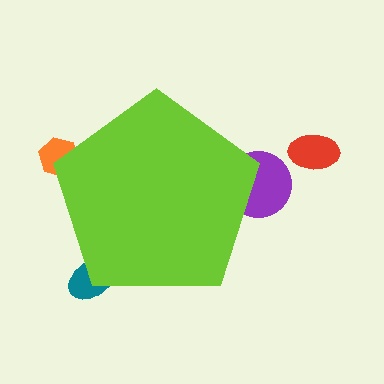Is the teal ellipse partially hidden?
Yes, the teal ellipse is partially hidden behind the lime pentagon.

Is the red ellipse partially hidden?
No, the red ellipse is fully visible.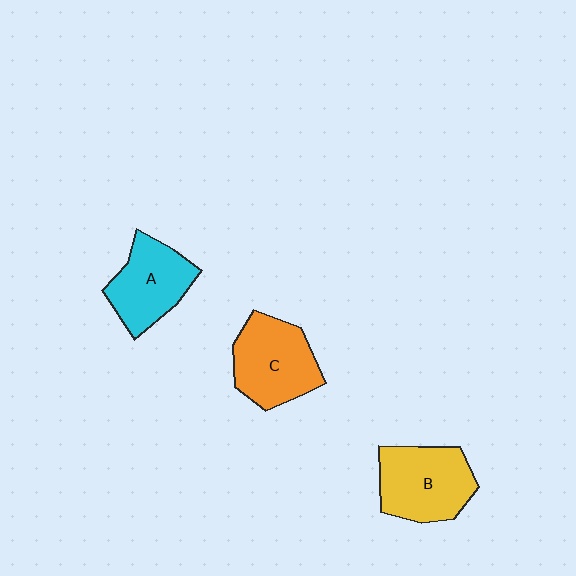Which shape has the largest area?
Shape B (yellow).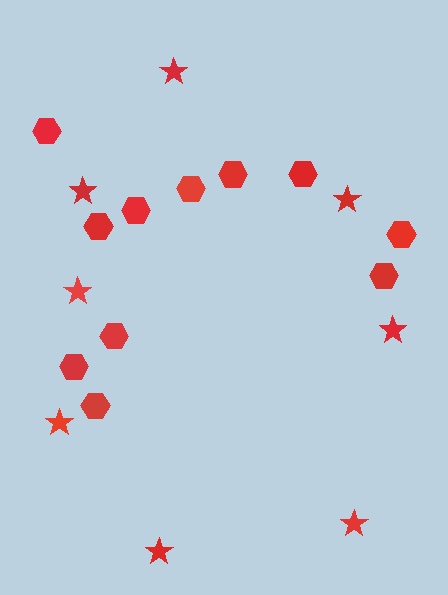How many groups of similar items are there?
There are 2 groups: one group of stars (8) and one group of hexagons (11).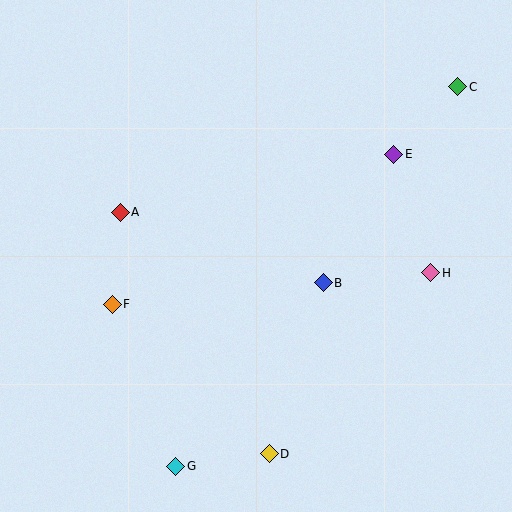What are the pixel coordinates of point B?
Point B is at (323, 283).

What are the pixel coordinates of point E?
Point E is at (394, 154).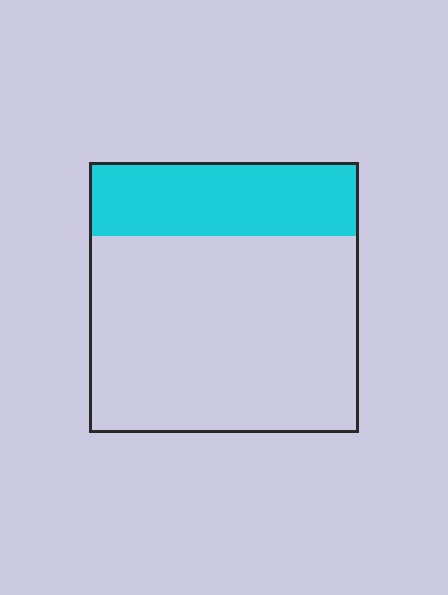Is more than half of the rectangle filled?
No.